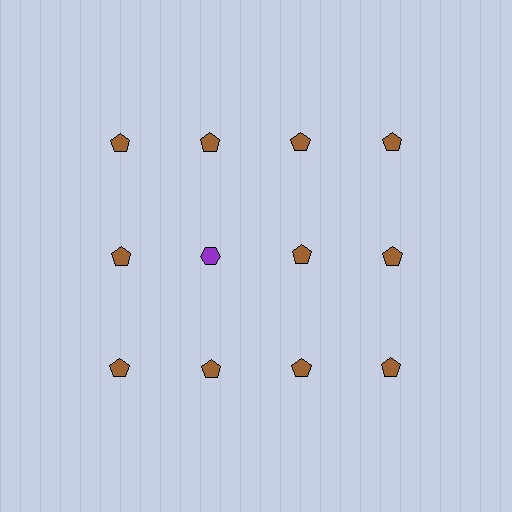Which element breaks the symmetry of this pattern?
The purple hexagon in the second row, second from left column breaks the symmetry. All other shapes are brown pentagons.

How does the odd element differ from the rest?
It differs in both color (purple instead of brown) and shape (hexagon instead of pentagon).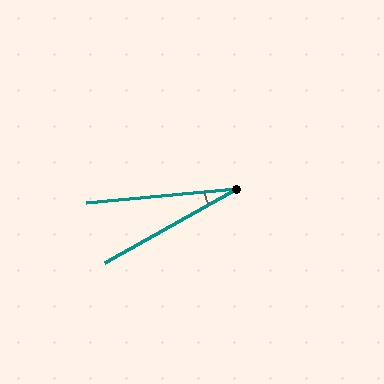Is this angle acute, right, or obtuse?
It is acute.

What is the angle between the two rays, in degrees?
Approximately 24 degrees.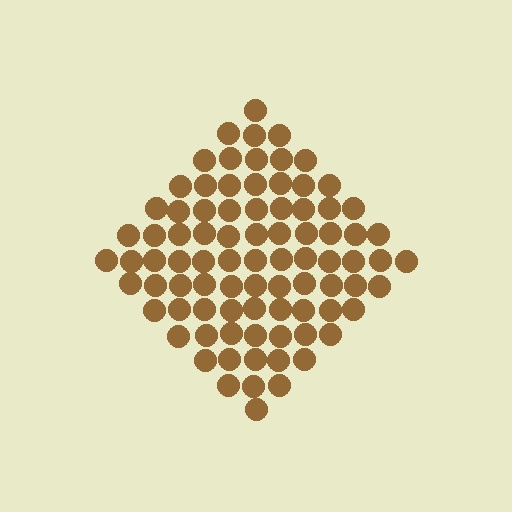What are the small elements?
The small elements are circles.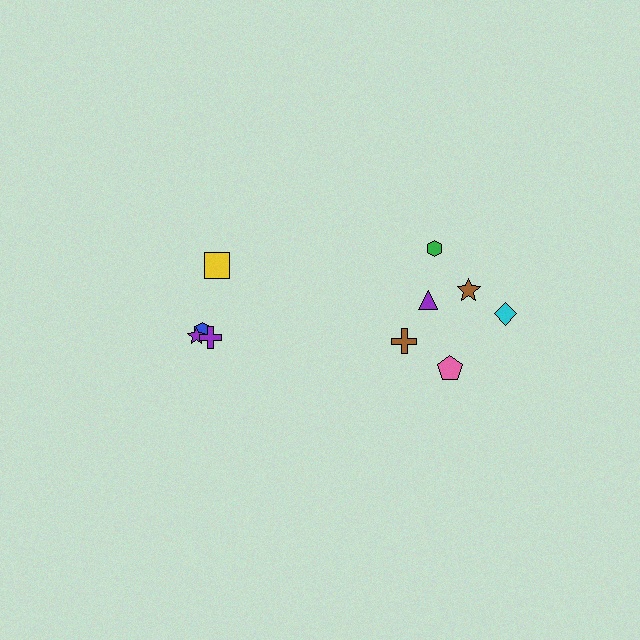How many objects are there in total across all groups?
There are 10 objects.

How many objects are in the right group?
There are 6 objects.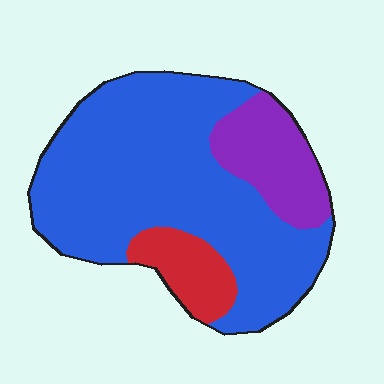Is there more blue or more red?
Blue.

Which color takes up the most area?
Blue, at roughly 70%.